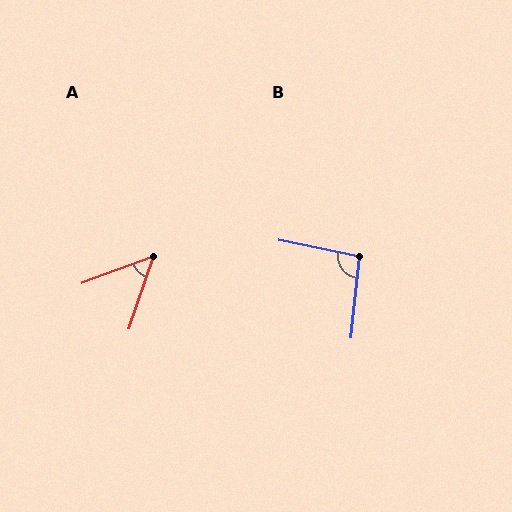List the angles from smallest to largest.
A (51°), B (96°).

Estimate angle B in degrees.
Approximately 96 degrees.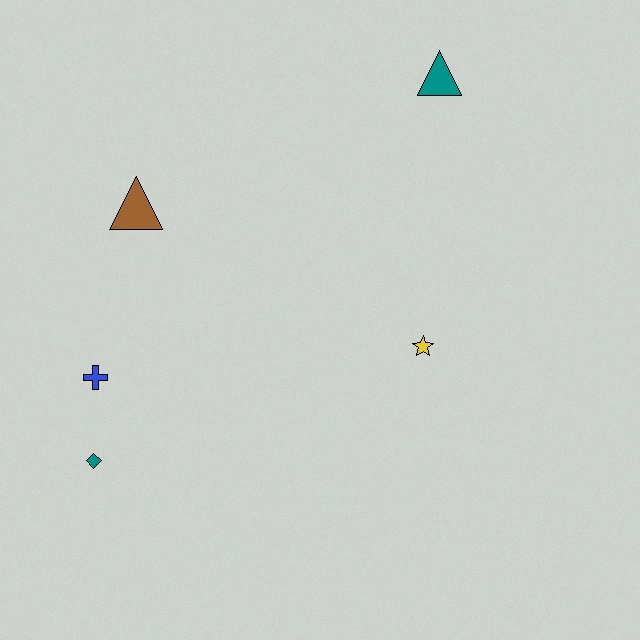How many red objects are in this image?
There are no red objects.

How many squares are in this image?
There are no squares.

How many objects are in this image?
There are 5 objects.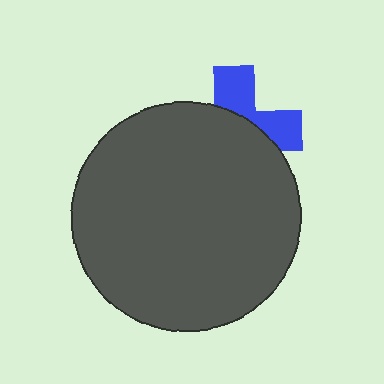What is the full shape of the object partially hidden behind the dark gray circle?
The partially hidden object is a blue cross.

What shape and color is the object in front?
The object in front is a dark gray circle.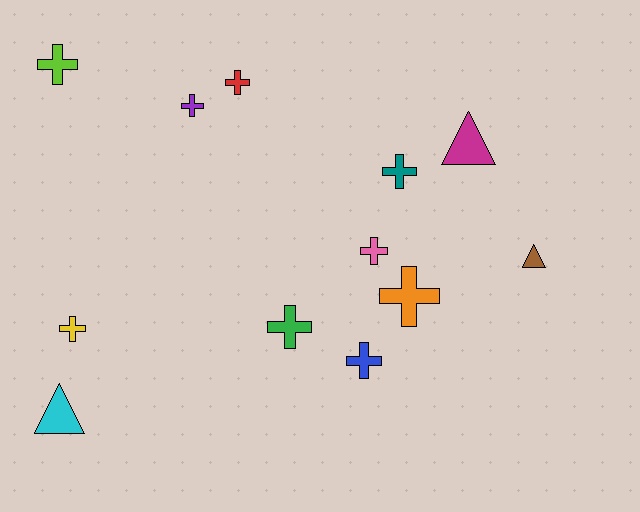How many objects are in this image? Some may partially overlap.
There are 12 objects.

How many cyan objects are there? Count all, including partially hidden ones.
There is 1 cyan object.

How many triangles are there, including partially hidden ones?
There are 3 triangles.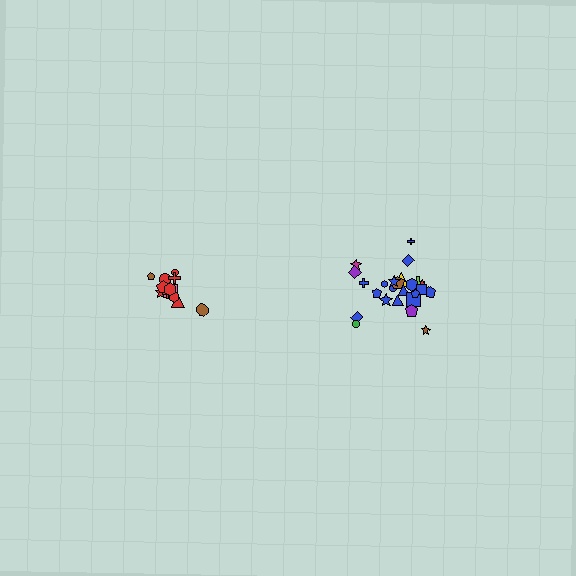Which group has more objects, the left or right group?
The right group.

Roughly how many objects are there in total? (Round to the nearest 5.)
Roughly 35 objects in total.